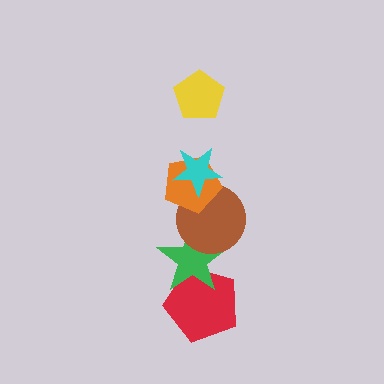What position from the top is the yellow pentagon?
The yellow pentagon is 1st from the top.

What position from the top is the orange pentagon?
The orange pentagon is 3rd from the top.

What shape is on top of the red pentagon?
The green star is on top of the red pentagon.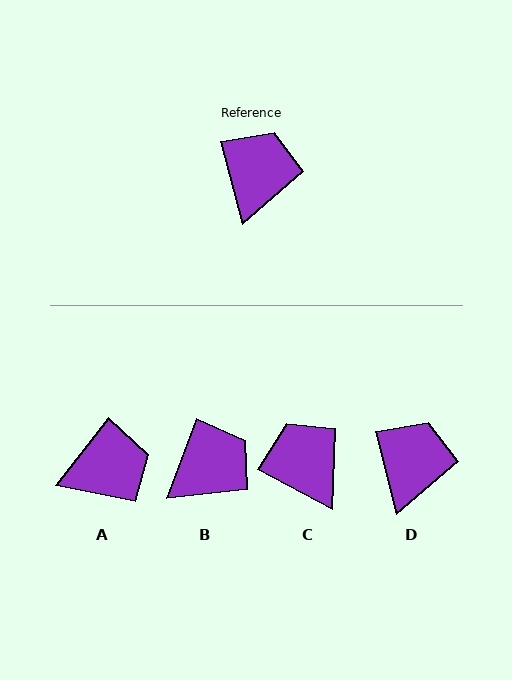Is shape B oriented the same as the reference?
No, it is off by about 35 degrees.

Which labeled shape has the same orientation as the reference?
D.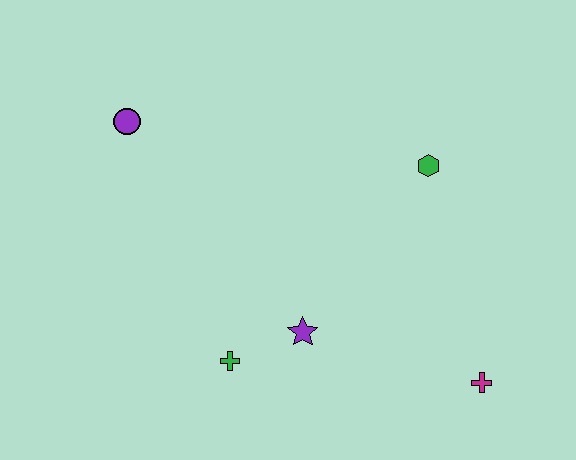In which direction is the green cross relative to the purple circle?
The green cross is below the purple circle.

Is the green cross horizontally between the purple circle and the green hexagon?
Yes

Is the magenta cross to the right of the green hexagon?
Yes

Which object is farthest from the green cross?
The green hexagon is farthest from the green cross.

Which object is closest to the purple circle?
The green cross is closest to the purple circle.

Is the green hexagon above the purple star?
Yes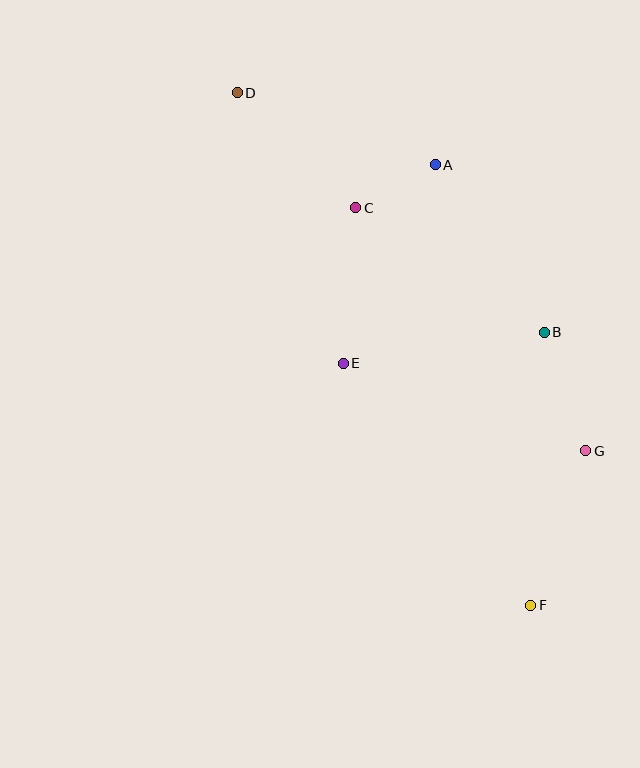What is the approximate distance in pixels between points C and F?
The distance between C and F is approximately 434 pixels.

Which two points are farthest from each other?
Points D and F are farthest from each other.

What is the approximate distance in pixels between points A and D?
The distance between A and D is approximately 211 pixels.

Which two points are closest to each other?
Points A and C are closest to each other.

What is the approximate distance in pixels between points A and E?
The distance between A and E is approximately 219 pixels.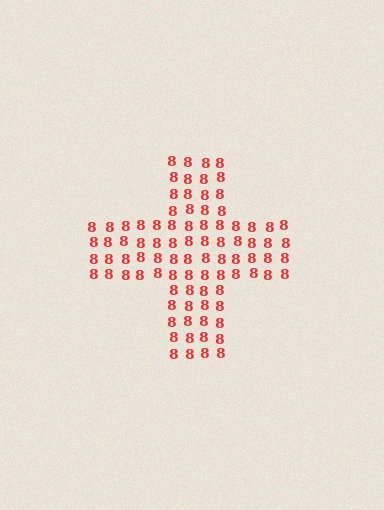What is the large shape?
The large shape is a cross.